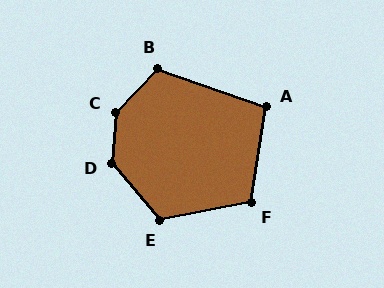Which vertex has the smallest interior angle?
A, at approximately 101 degrees.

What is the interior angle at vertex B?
Approximately 115 degrees (obtuse).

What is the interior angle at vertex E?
Approximately 119 degrees (obtuse).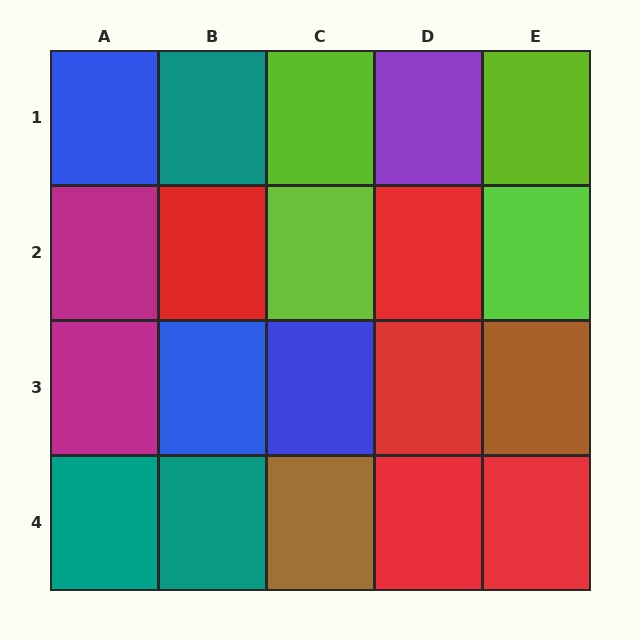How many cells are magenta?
2 cells are magenta.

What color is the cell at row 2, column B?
Red.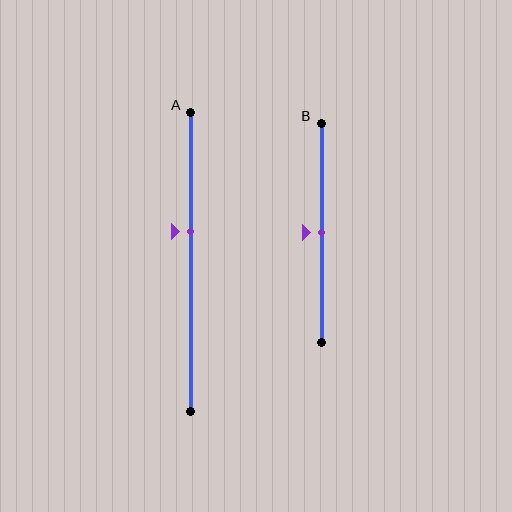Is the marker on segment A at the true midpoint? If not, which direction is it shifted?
No, the marker on segment A is shifted upward by about 10% of the segment length.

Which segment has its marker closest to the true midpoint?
Segment B has its marker closest to the true midpoint.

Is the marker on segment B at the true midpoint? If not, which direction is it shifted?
Yes, the marker on segment B is at the true midpoint.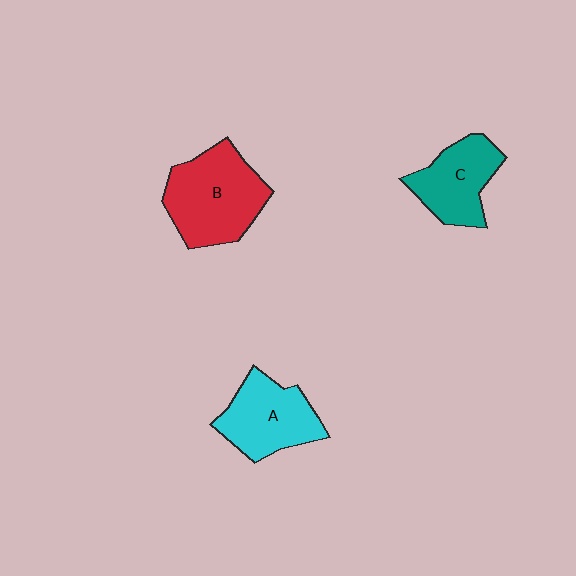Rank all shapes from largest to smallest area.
From largest to smallest: B (red), A (cyan), C (teal).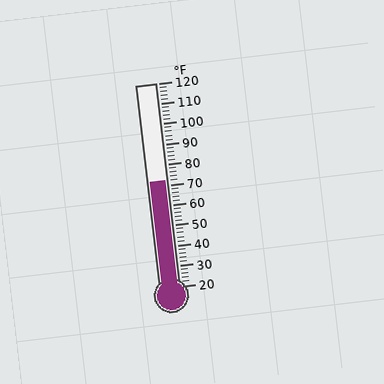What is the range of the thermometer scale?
The thermometer scale ranges from 20°F to 120°F.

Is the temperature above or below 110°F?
The temperature is below 110°F.